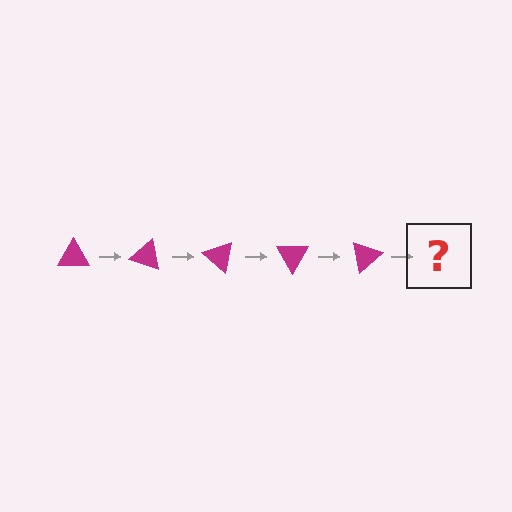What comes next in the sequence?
The next element should be a magenta triangle rotated 100 degrees.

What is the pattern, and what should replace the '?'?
The pattern is that the triangle rotates 20 degrees each step. The '?' should be a magenta triangle rotated 100 degrees.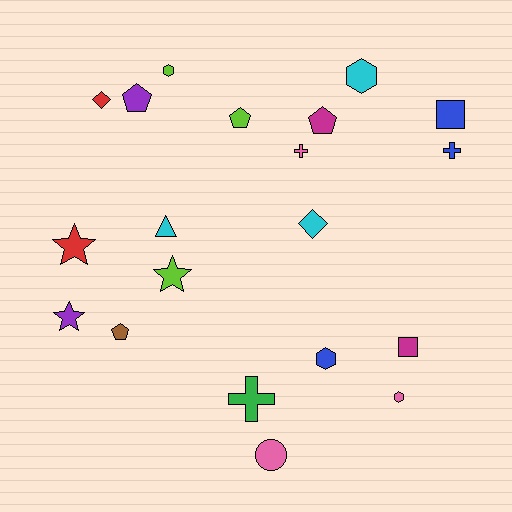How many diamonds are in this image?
There are 2 diamonds.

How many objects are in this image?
There are 20 objects.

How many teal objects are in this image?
There are no teal objects.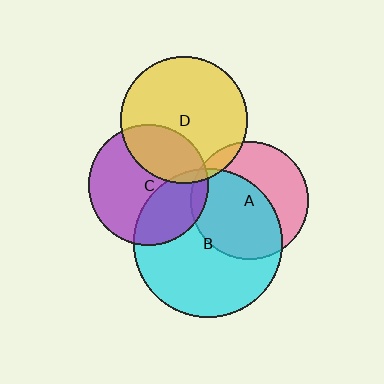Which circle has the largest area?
Circle B (cyan).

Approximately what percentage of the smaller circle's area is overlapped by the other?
Approximately 5%.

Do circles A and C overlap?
Yes.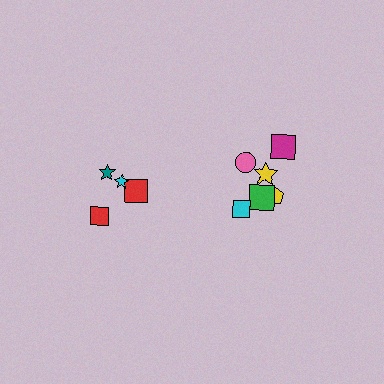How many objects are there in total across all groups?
There are 10 objects.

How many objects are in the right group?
There are 6 objects.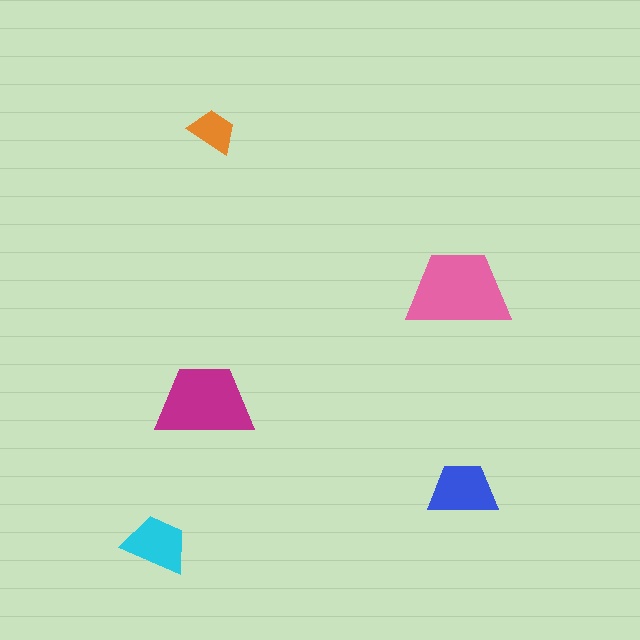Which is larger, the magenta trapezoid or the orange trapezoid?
The magenta one.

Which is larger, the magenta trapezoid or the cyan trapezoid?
The magenta one.